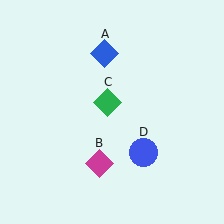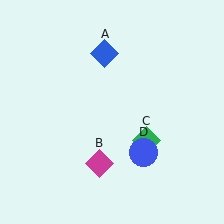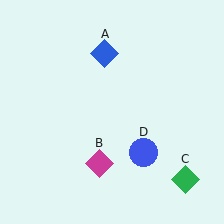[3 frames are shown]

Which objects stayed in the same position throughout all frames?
Blue diamond (object A) and magenta diamond (object B) and blue circle (object D) remained stationary.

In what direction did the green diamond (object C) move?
The green diamond (object C) moved down and to the right.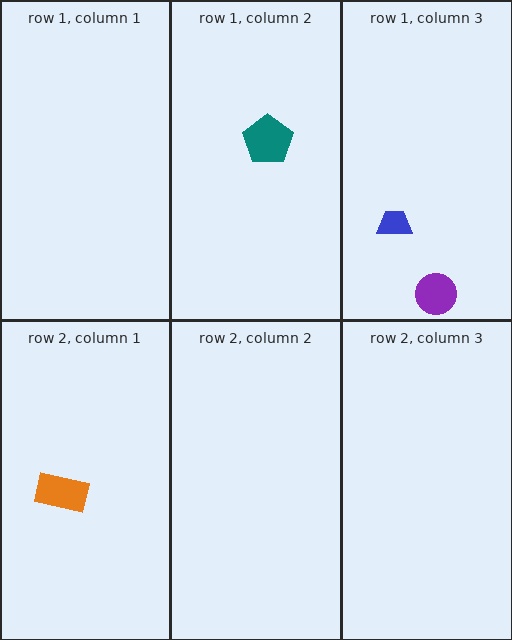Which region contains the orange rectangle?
The row 2, column 1 region.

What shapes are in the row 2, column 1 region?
The orange rectangle.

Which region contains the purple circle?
The row 1, column 3 region.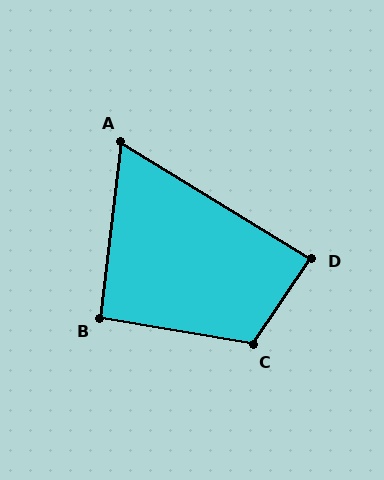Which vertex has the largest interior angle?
C, at approximately 114 degrees.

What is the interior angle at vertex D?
Approximately 87 degrees (approximately right).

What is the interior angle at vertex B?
Approximately 93 degrees (approximately right).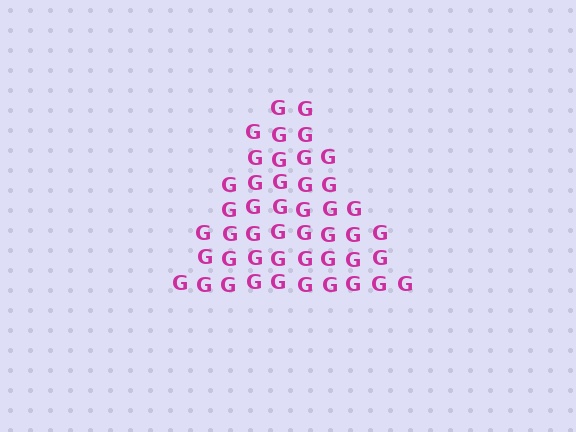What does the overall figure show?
The overall figure shows a triangle.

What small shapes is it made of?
It is made of small letter G's.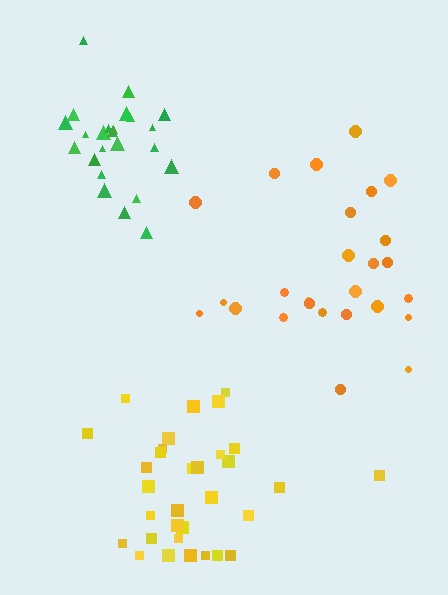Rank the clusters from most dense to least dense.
green, yellow, orange.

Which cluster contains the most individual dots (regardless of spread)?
Yellow (32).